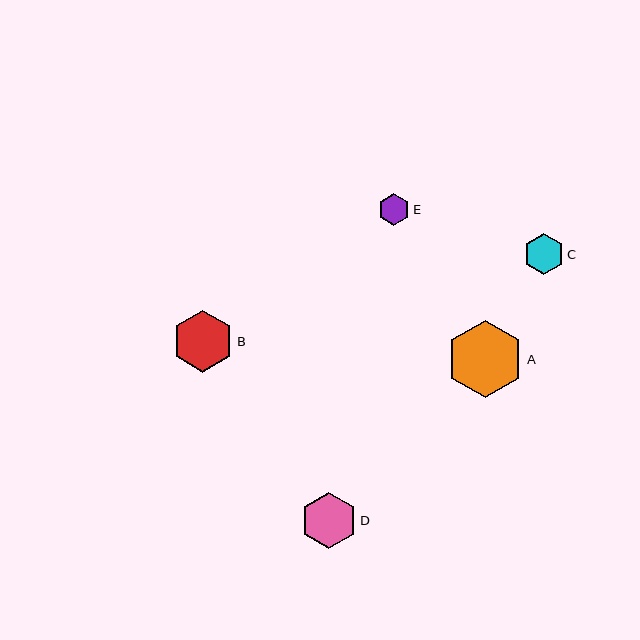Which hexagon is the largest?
Hexagon A is the largest with a size of approximately 78 pixels.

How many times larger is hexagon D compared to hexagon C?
Hexagon D is approximately 1.4 times the size of hexagon C.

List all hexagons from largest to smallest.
From largest to smallest: A, B, D, C, E.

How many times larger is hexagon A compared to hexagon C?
Hexagon A is approximately 1.9 times the size of hexagon C.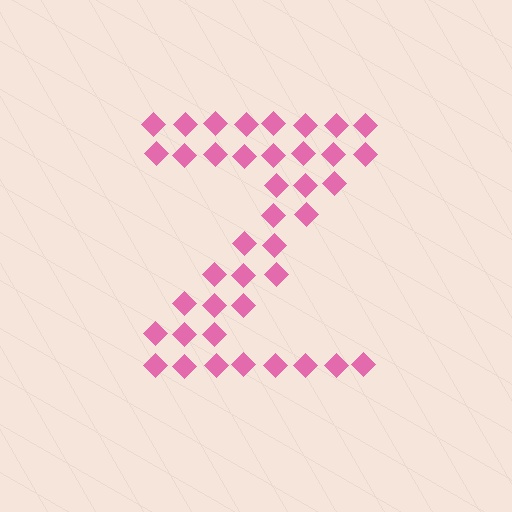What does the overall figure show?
The overall figure shows the letter Z.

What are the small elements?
The small elements are diamonds.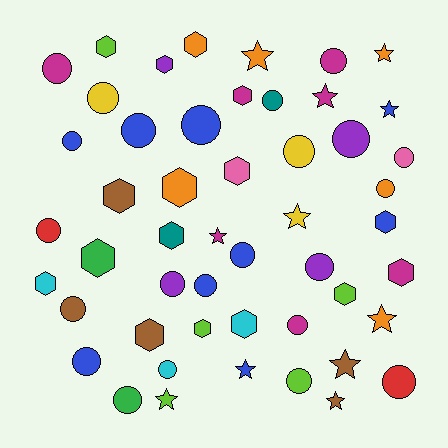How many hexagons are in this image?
There are 16 hexagons.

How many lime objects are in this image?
There are 5 lime objects.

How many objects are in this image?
There are 50 objects.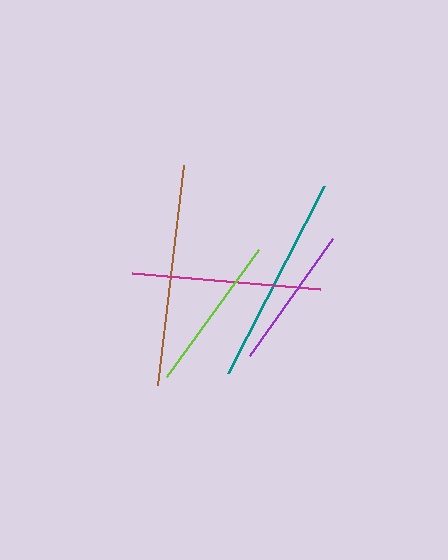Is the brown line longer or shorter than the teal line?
The brown line is longer than the teal line.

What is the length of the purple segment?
The purple segment is approximately 143 pixels long.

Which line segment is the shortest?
The purple line is the shortest at approximately 143 pixels.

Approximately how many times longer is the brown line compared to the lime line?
The brown line is approximately 1.4 times the length of the lime line.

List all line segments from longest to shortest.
From longest to shortest: brown, teal, magenta, lime, purple.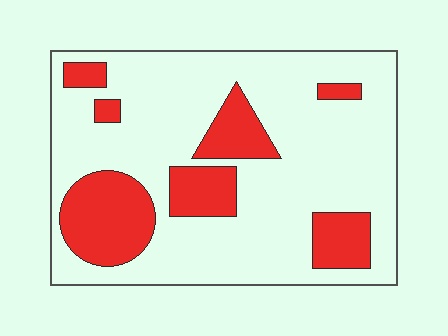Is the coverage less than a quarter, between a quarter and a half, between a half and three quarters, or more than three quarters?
Less than a quarter.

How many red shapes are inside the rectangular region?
7.